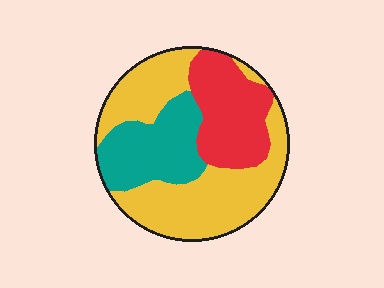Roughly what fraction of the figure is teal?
Teal covers roughly 25% of the figure.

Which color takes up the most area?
Yellow, at roughly 50%.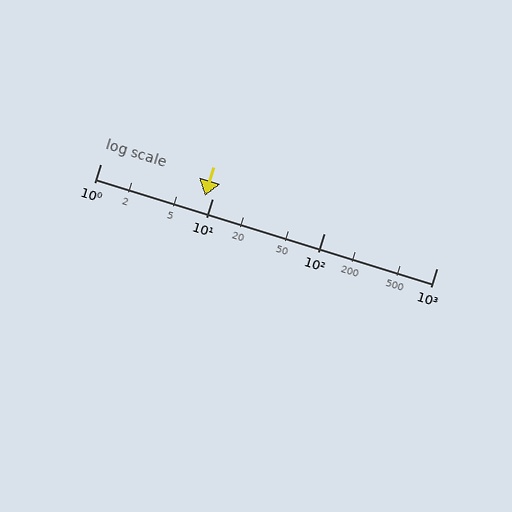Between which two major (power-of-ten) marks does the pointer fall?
The pointer is between 1 and 10.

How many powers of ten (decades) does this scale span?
The scale spans 3 decades, from 1 to 1000.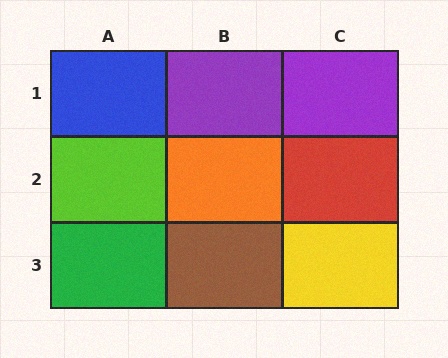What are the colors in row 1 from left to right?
Blue, purple, purple.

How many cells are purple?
2 cells are purple.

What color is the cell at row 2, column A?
Lime.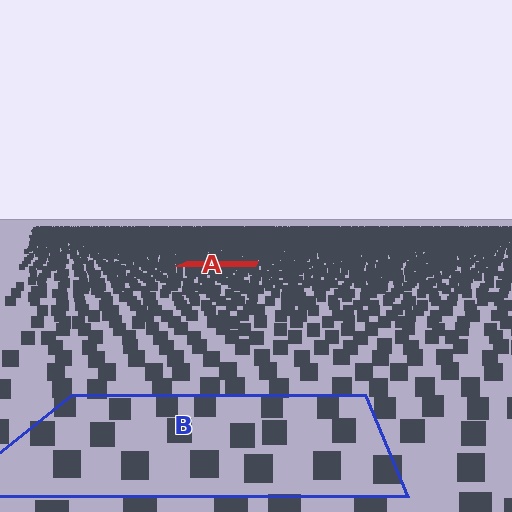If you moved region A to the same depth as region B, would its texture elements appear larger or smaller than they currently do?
They would appear larger. At a closer depth, the same texture elements are projected at a bigger on-screen size.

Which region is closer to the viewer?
Region B is closer. The texture elements there are larger and more spread out.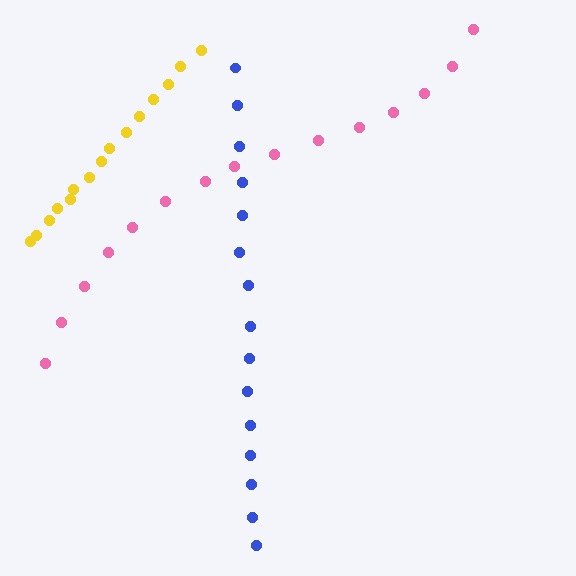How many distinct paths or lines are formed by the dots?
There are 3 distinct paths.